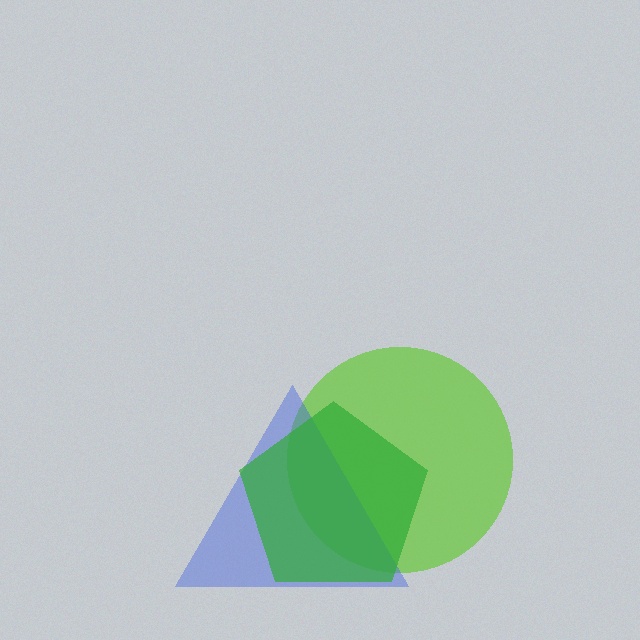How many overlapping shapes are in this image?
There are 3 overlapping shapes in the image.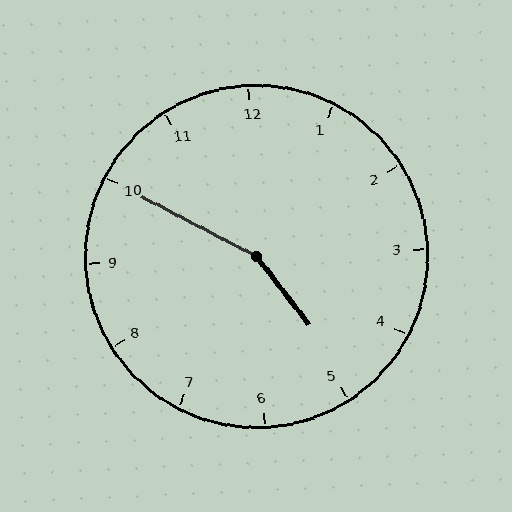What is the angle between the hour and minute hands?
Approximately 155 degrees.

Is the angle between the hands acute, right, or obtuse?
It is obtuse.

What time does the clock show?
4:50.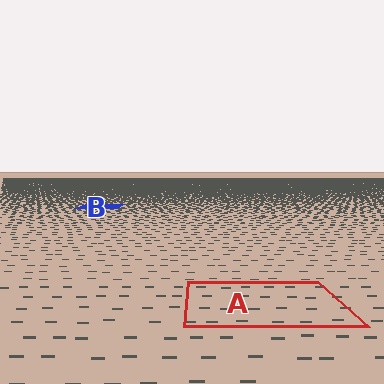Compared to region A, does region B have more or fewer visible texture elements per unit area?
Region B has more texture elements per unit area — they are packed more densely because it is farther away.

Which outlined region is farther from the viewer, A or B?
Region B is farther from the viewer — the texture elements inside it appear smaller and more densely packed.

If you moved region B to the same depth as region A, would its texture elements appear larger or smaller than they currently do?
They would appear larger. At a closer depth, the same texture elements are projected at a bigger on-screen size.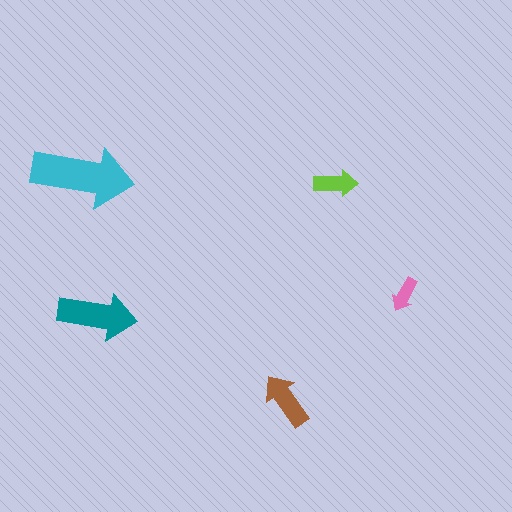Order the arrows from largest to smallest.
the cyan one, the teal one, the brown one, the lime one, the pink one.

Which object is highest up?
The cyan arrow is topmost.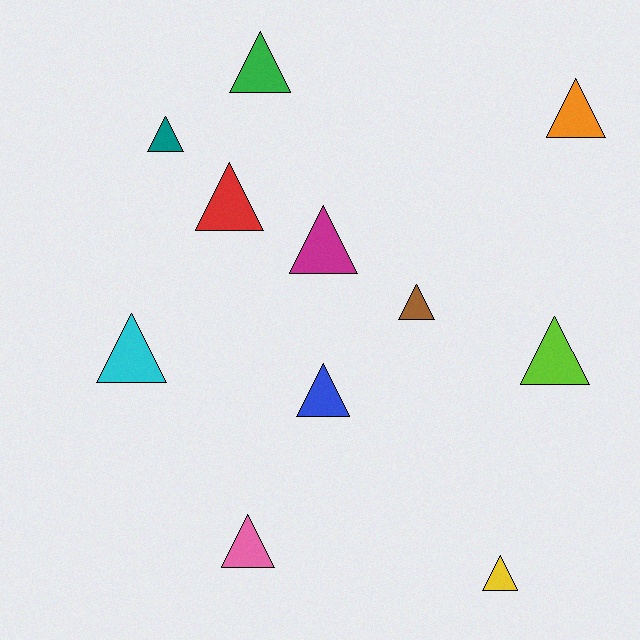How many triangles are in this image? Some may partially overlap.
There are 11 triangles.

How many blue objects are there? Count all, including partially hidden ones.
There is 1 blue object.